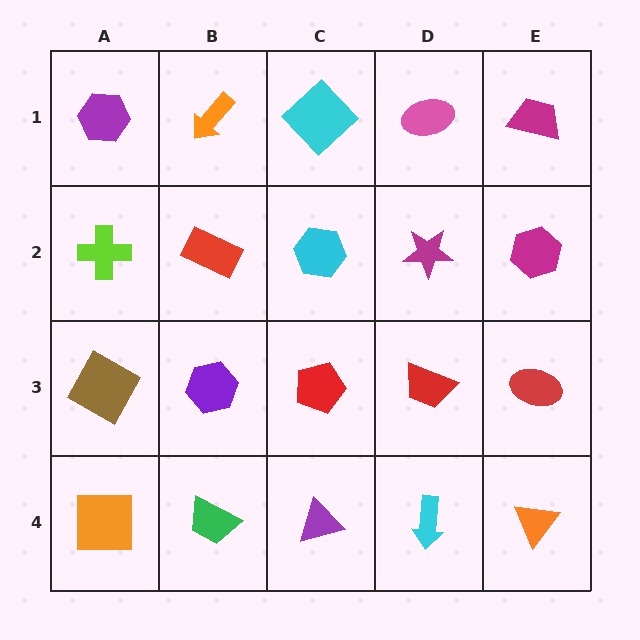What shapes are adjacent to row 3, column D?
A magenta star (row 2, column D), a cyan arrow (row 4, column D), a red pentagon (row 3, column C), a red ellipse (row 3, column E).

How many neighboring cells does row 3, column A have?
3.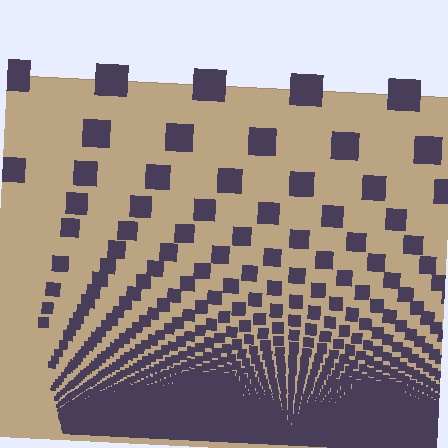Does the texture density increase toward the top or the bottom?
Density increases toward the bottom.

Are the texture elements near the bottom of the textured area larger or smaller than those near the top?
Smaller. The gradient is inverted — elements near the bottom are smaller and denser.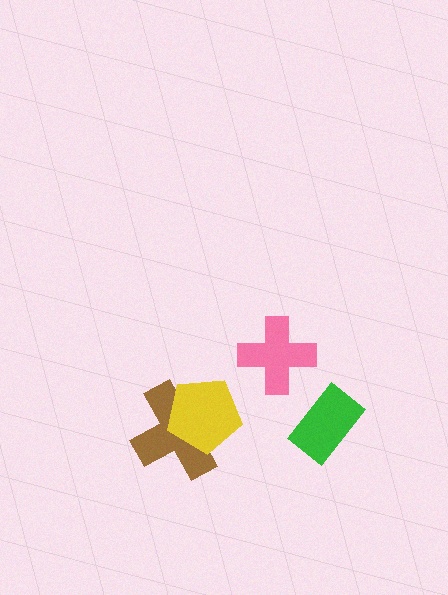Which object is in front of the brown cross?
The yellow pentagon is in front of the brown cross.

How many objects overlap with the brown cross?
1 object overlaps with the brown cross.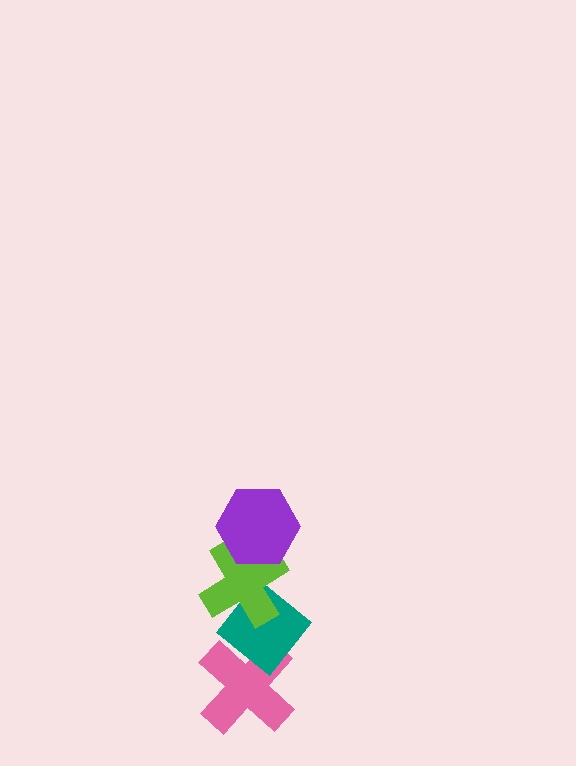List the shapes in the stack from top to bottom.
From top to bottom: the purple hexagon, the lime cross, the teal diamond, the pink cross.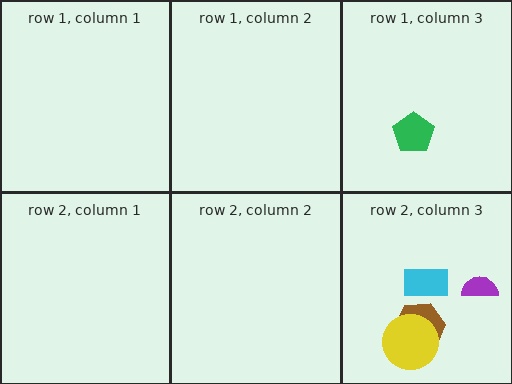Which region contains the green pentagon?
The row 1, column 3 region.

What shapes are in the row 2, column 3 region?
The purple semicircle, the brown hexagon, the yellow circle, the cyan rectangle.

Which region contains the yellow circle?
The row 2, column 3 region.